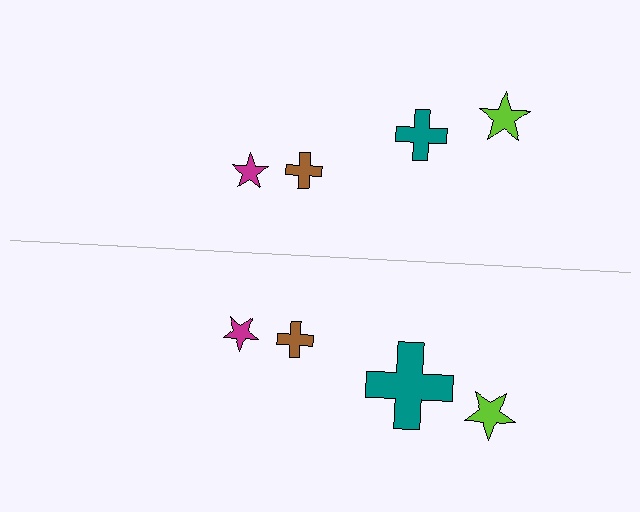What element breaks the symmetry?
The teal cross on the bottom side has a different size than its mirror counterpart.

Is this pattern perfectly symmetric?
No, the pattern is not perfectly symmetric. The teal cross on the bottom side has a different size than its mirror counterpart.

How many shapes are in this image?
There are 8 shapes in this image.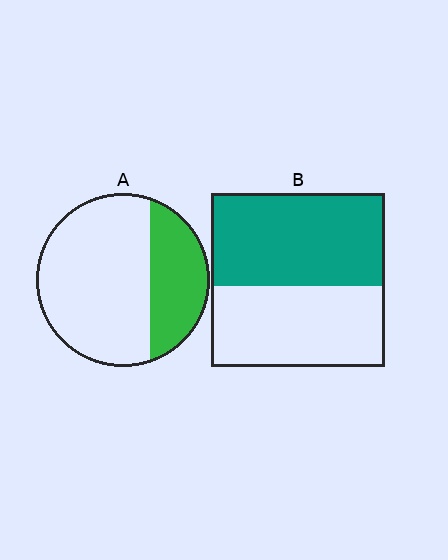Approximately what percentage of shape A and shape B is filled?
A is approximately 30% and B is approximately 55%.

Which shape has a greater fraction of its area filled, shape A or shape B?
Shape B.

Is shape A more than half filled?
No.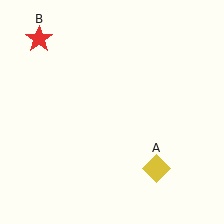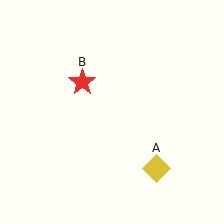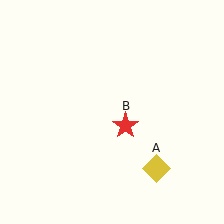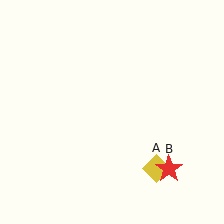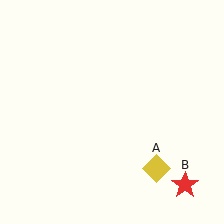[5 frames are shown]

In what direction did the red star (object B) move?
The red star (object B) moved down and to the right.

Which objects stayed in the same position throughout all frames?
Yellow diamond (object A) remained stationary.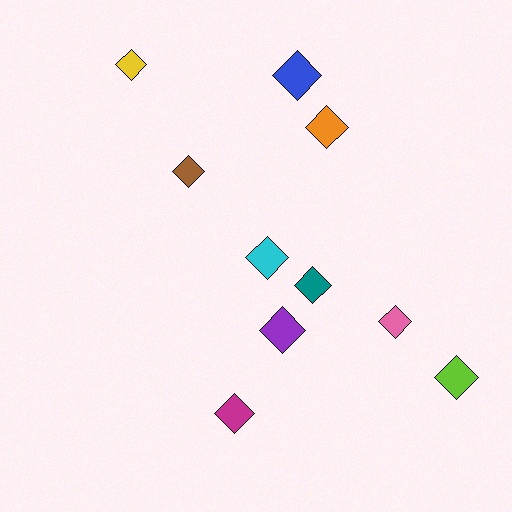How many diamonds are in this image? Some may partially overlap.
There are 10 diamonds.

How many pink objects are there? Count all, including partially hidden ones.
There is 1 pink object.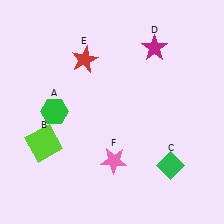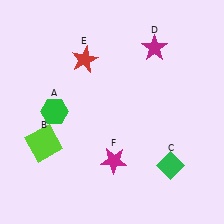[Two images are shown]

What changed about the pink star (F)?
In Image 1, F is pink. In Image 2, it changed to magenta.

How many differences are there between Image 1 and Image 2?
There is 1 difference between the two images.